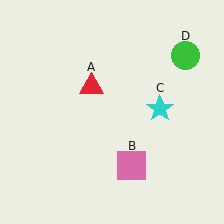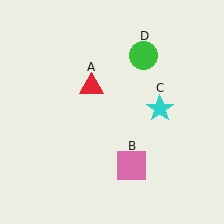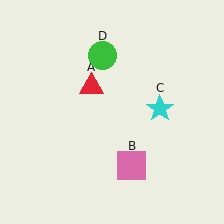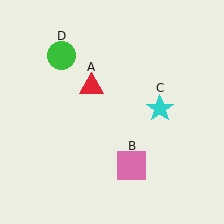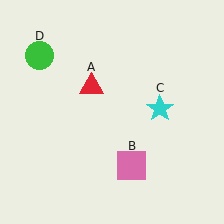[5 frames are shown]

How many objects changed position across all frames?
1 object changed position: green circle (object D).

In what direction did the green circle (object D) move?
The green circle (object D) moved left.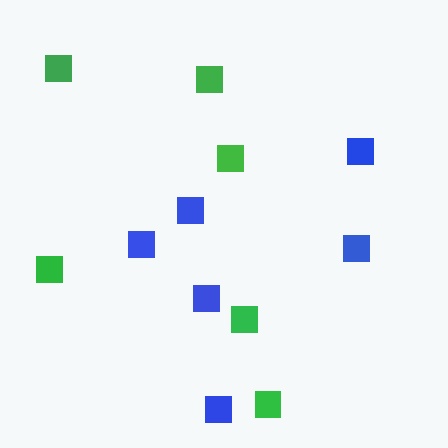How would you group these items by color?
There are 2 groups: one group of green squares (6) and one group of blue squares (6).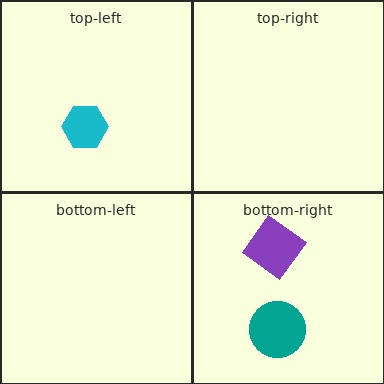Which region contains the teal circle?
The bottom-right region.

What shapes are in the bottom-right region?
The teal circle, the purple diamond.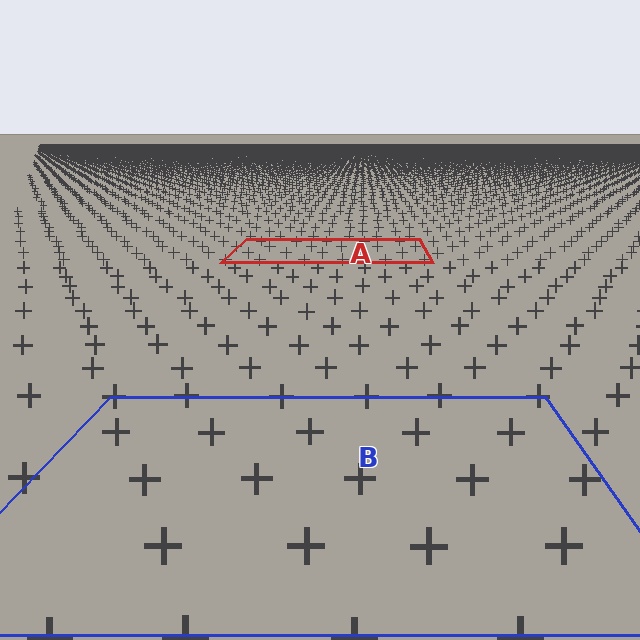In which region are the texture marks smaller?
The texture marks are smaller in region A, because it is farther away.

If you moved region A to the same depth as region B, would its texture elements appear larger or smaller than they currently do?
They would appear larger. At a closer depth, the same texture elements are projected at a bigger on-screen size.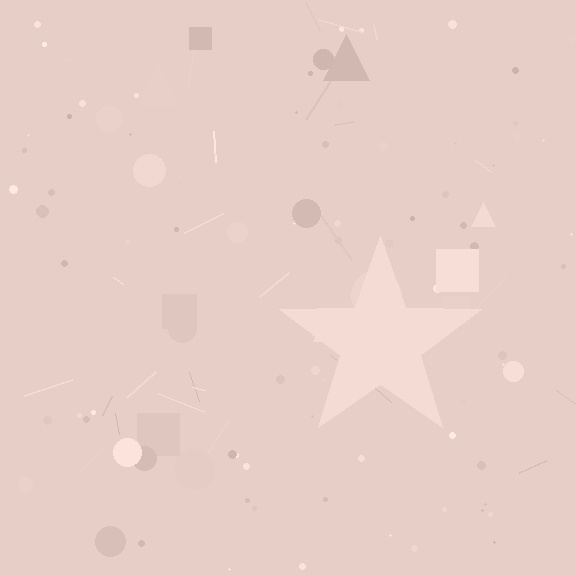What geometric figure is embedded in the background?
A star is embedded in the background.